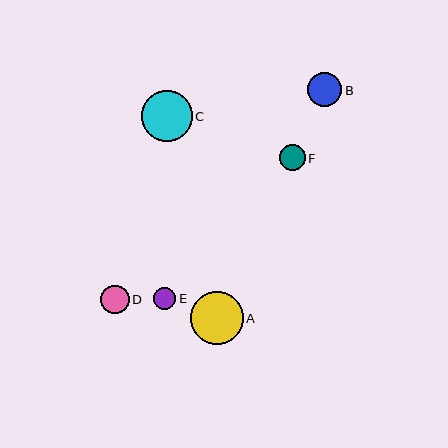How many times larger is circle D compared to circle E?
Circle D is approximately 1.3 times the size of circle E.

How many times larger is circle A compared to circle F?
Circle A is approximately 2.1 times the size of circle F.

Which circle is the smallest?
Circle E is the smallest with a size of approximately 22 pixels.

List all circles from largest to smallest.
From largest to smallest: A, C, B, D, F, E.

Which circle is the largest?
Circle A is the largest with a size of approximately 53 pixels.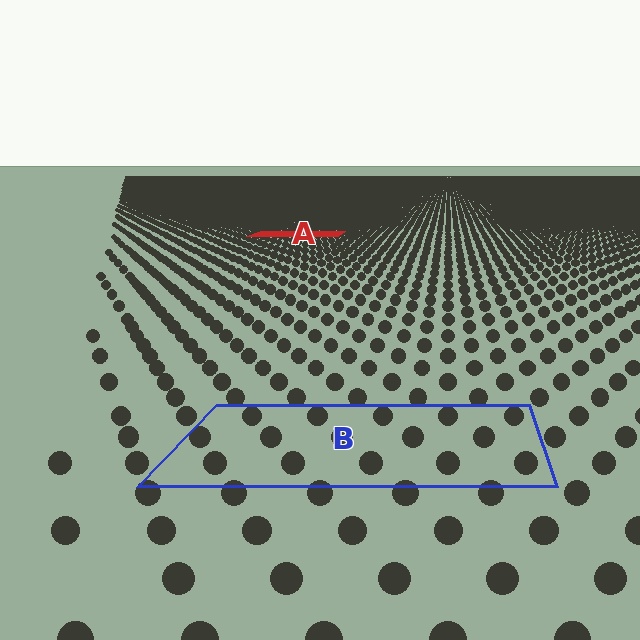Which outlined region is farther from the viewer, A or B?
Region A is farther from the viewer — the texture elements inside it appear smaller and more densely packed.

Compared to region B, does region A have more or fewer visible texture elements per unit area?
Region A has more texture elements per unit area — they are packed more densely because it is farther away.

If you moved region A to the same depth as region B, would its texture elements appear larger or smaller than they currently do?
They would appear larger. At a closer depth, the same texture elements are projected at a bigger on-screen size.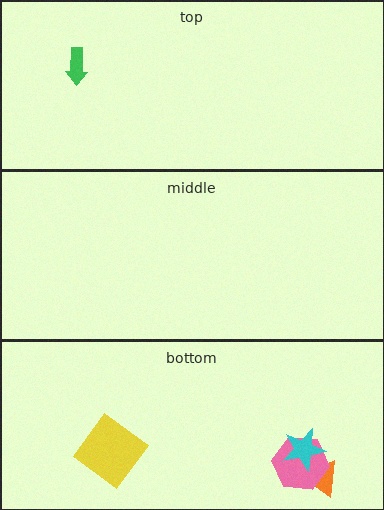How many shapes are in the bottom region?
4.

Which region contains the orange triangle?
The bottom region.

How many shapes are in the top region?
1.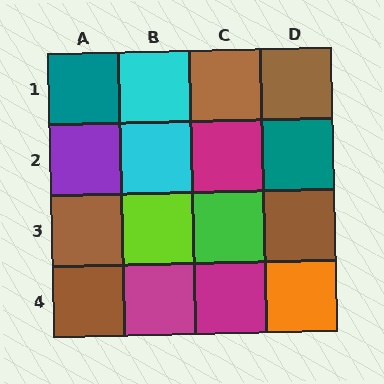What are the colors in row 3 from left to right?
Brown, lime, green, brown.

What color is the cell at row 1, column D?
Brown.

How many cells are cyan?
2 cells are cyan.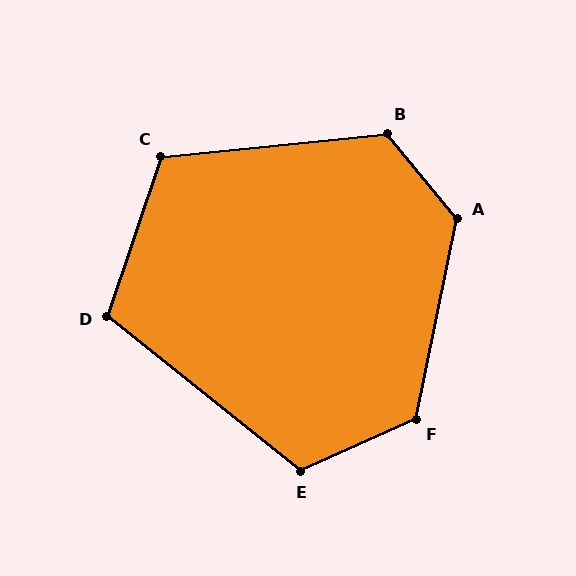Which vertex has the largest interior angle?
A, at approximately 129 degrees.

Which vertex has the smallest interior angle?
D, at approximately 110 degrees.